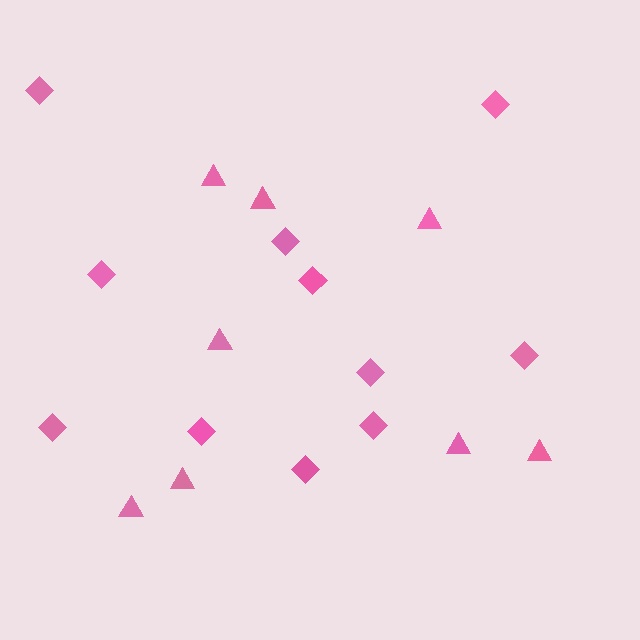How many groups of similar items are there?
There are 2 groups: one group of triangles (8) and one group of diamonds (11).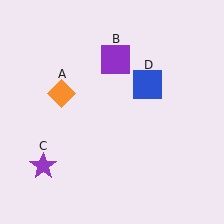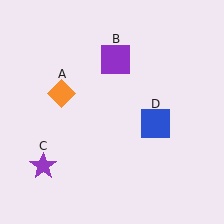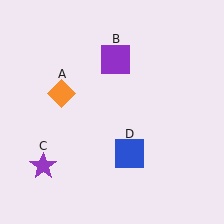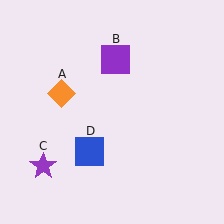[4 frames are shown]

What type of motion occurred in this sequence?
The blue square (object D) rotated clockwise around the center of the scene.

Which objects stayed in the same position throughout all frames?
Orange diamond (object A) and purple square (object B) and purple star (object C) remained stationary.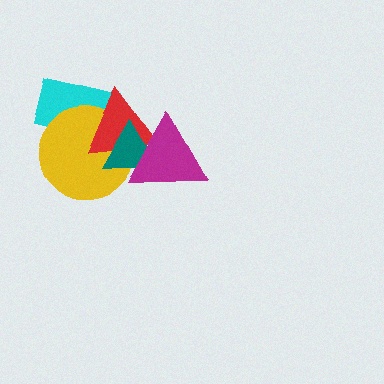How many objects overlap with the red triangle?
4 objects overlap with the red triangle.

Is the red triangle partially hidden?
Yes, it is partially covered by another shape.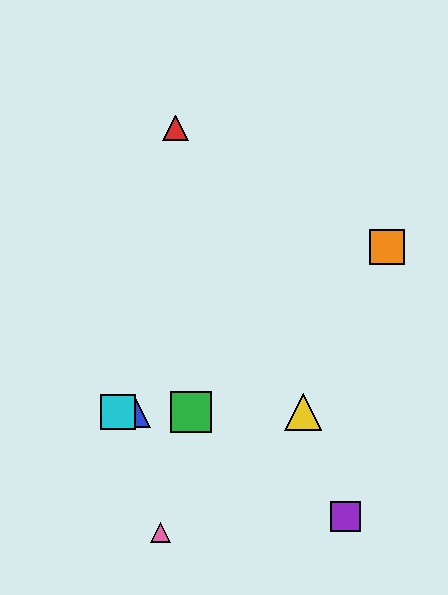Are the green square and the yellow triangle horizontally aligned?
Yes, both are at y≈412.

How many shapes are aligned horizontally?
4 shapes (the blue triangle, the green square, the yellow triangle, the cyan square) are aligned horizontally.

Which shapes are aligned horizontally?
The blue triangle, the green square, the yellow triangle, the cyan square are aligned horizontally.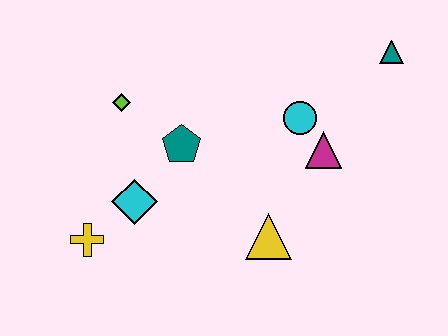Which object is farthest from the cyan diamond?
The teal triangle is farthest from the cyan diamond.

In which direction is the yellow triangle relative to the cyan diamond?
The yellow triangle is to the right of the cyan diamond.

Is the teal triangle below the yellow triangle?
No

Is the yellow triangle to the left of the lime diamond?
No